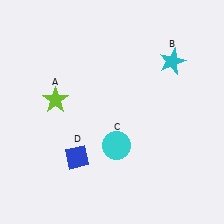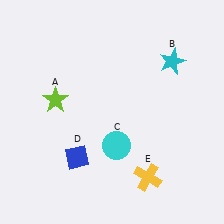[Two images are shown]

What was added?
A yellow cross (E) was added in Image 2.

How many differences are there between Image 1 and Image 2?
There is 1 difference between the two images.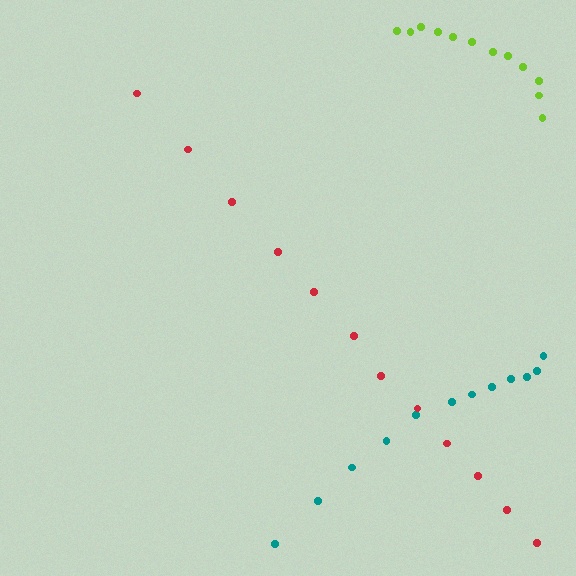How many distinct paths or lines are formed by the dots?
There are 3 distinct paths.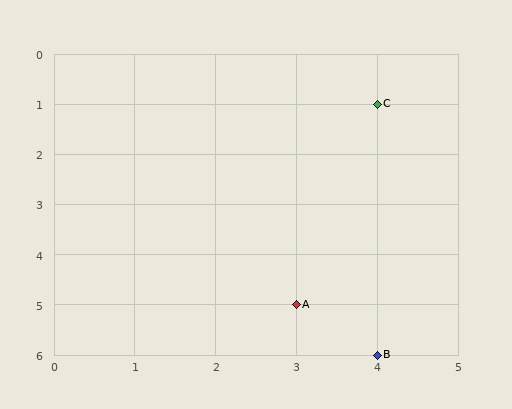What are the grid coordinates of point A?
Point A is at grid coordinates (3, 5).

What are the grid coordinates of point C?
Point C is at grid coordinates (4, 1).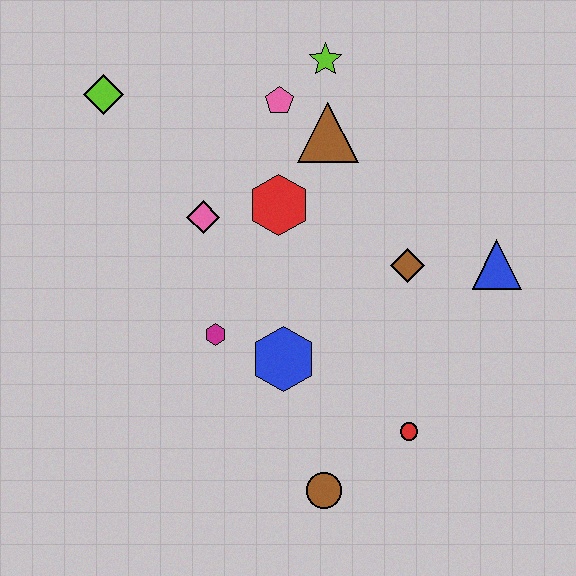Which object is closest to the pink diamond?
The red hexagon is closest to the pink diamond.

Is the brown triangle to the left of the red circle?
Yes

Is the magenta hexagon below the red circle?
No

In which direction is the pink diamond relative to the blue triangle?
The pink diamond is to the left of the blue triangle.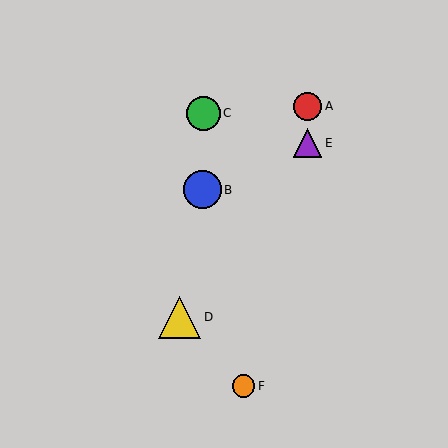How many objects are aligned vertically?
2 objects (A, E) are aligned vertically.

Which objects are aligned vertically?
Objects A, E are aligned vertically.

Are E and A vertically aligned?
Yes, both are at x≈307.